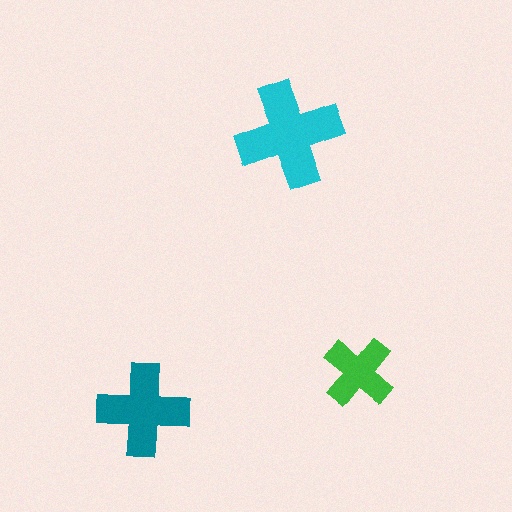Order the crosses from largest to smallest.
the cyan one, the teal one, the green one.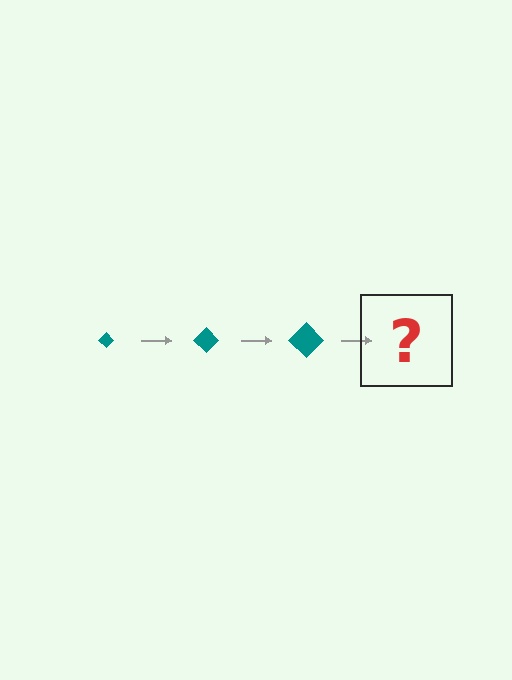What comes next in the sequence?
The next element should be a teal diamond, larger than the previous one.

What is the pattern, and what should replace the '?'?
The pattern is that the diamond gets progressively larger each step. The '?' should be a teal diamond, larger than the previous one.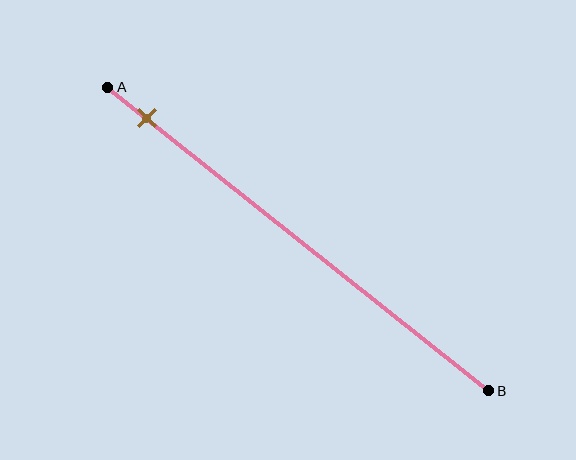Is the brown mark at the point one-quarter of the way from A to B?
No, the mark is at about 10% from A, not at the 25% one-quarter point.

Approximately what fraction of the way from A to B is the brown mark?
The brown mark is approximately 10% of the way from A to B.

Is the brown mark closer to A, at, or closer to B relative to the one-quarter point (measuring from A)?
The brown mark is closer to point A than the one-quarter point of segment AB.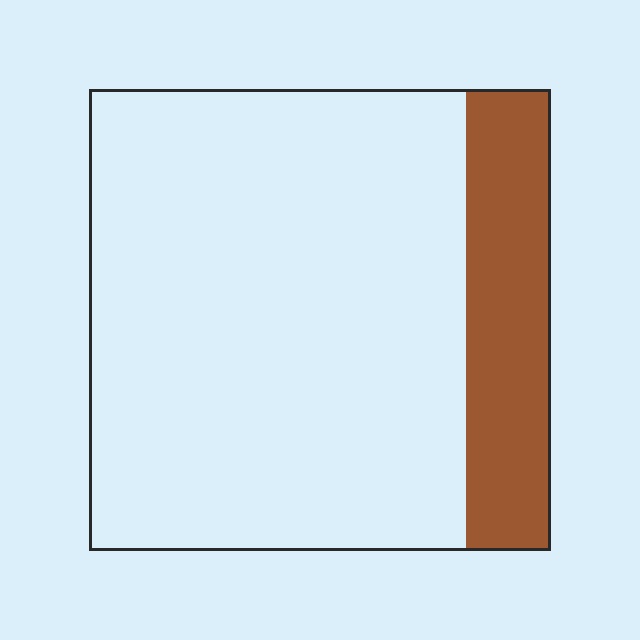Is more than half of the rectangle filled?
No.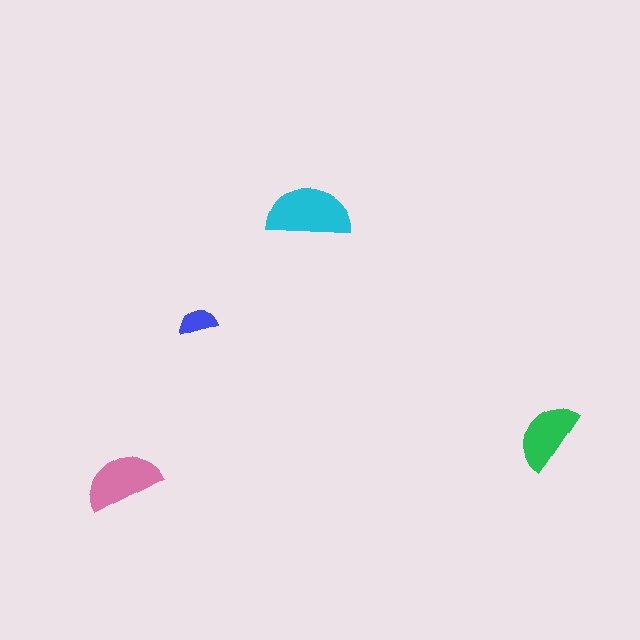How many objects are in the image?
There are 4 objects in the image.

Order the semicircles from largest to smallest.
the cyan one, the pink one, the green one, the blue one.